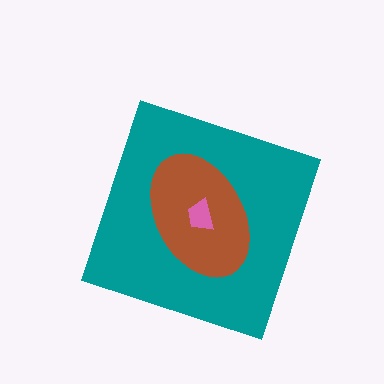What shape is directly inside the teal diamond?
The brown ellipse.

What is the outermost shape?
The teal diamond.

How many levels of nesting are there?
3.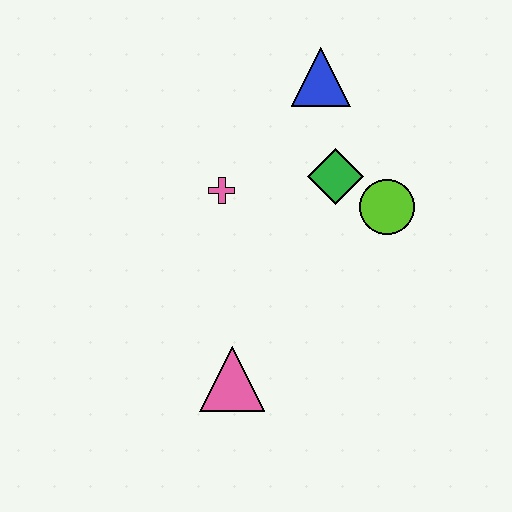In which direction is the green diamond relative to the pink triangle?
The green diamond is above the pink triangle.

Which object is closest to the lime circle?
The green diamond is closest to the lime circle.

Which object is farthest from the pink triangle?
The blue triangle is farthest from the pink triangle.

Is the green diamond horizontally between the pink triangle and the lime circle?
Yes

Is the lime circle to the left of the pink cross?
No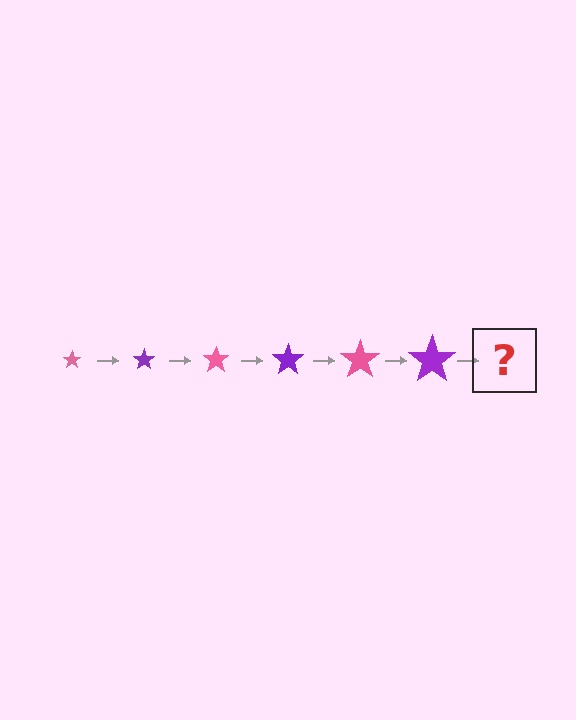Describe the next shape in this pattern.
It should be a pink star, larger than the previous one.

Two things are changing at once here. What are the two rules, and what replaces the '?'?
The two rules are that the star grows larger each step and the color cycles through pink and purple. The '?' should be a pink star, larger than the previous one.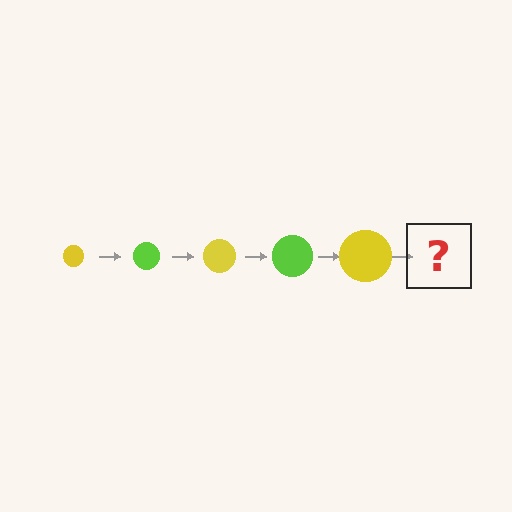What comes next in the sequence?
The next element should be a lime circle, larger than the previous one.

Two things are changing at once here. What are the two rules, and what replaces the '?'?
The two rules are that the circle grows larger each step and the color cycles through yellow and lime. The '?' should be a lime circle, larger than the previous one.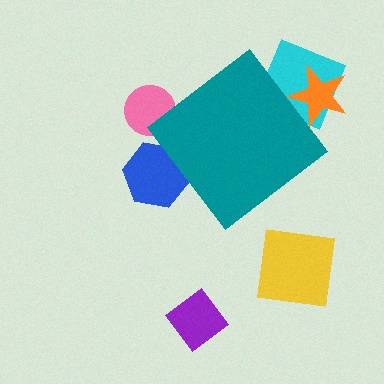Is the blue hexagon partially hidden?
Yes, the blue hexagon is partially hidden behind the teal diamond.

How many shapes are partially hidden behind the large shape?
4 shapes are partially hidden.